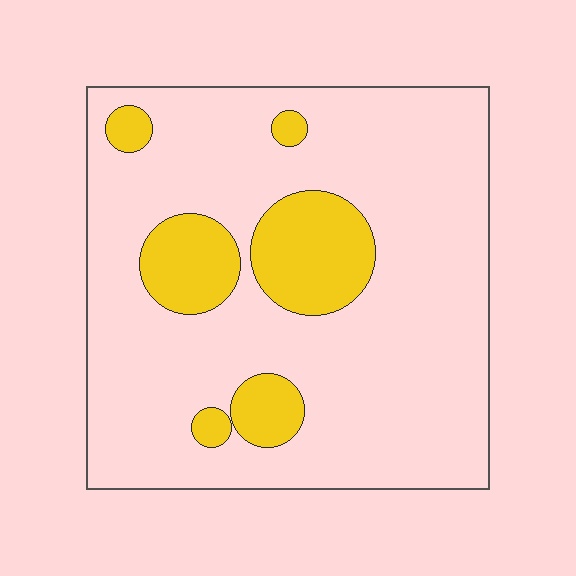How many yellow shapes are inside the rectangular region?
6.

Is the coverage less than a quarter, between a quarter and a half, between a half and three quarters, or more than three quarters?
Less than a quarter.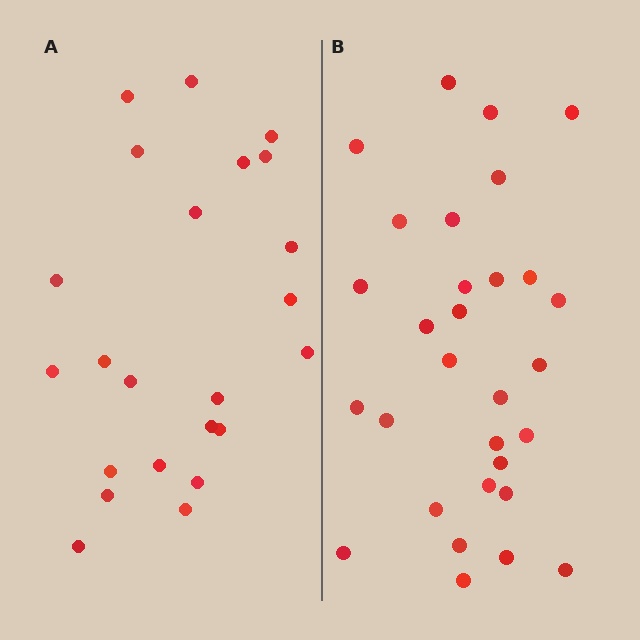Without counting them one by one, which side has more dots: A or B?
Region B (the right region) has more dots.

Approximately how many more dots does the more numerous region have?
Region B has roughly 8 or so more dots than region A.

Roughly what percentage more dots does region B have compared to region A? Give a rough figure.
About 30% more.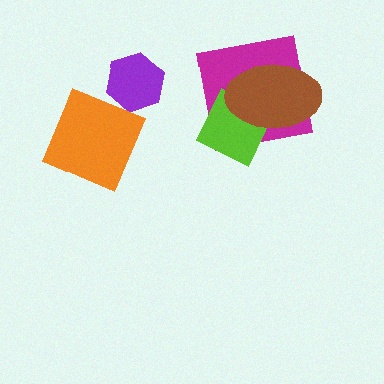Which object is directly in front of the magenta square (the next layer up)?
The lime diamond is directly in front of the magenta square.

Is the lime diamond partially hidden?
Yes, it is partially covered by another shape.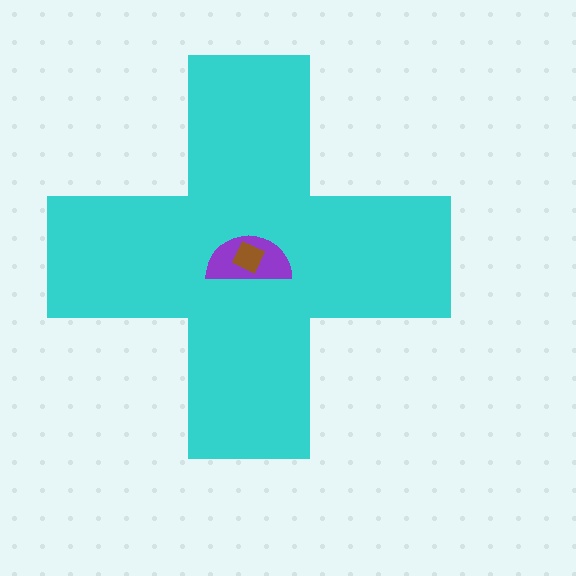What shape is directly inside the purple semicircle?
The brown square.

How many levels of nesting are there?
3.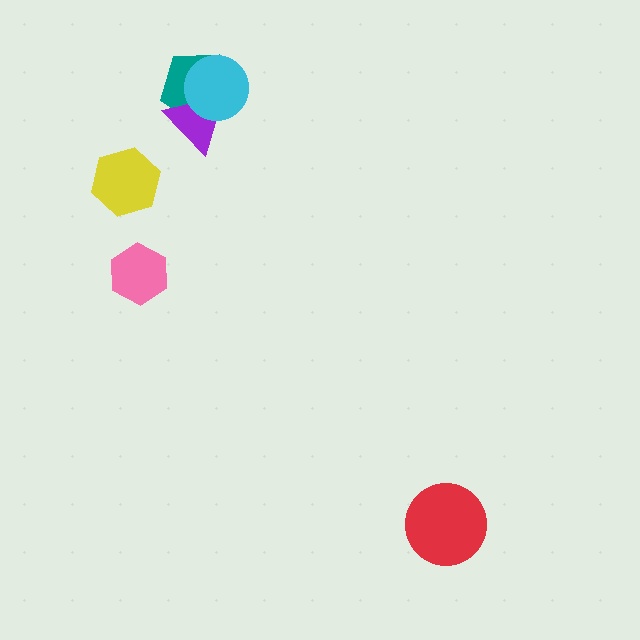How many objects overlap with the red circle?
0 objects overlap with the red circle.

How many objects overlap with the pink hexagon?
0 objects overlap with the pink hexagon.